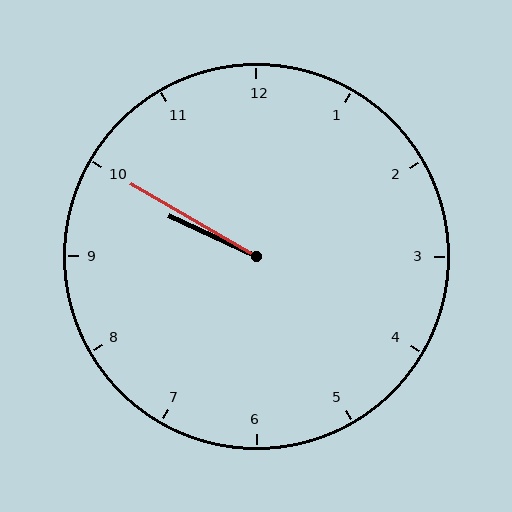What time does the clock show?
9:50.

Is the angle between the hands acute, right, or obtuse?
It is acute.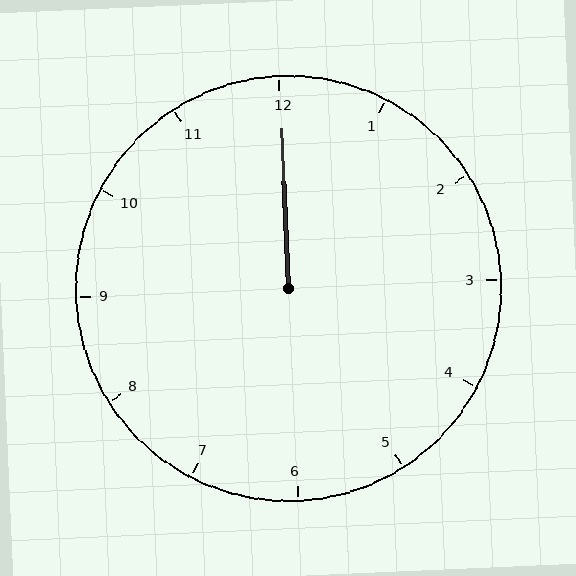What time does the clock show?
12:00.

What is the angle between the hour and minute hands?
Approximately 0 degrees.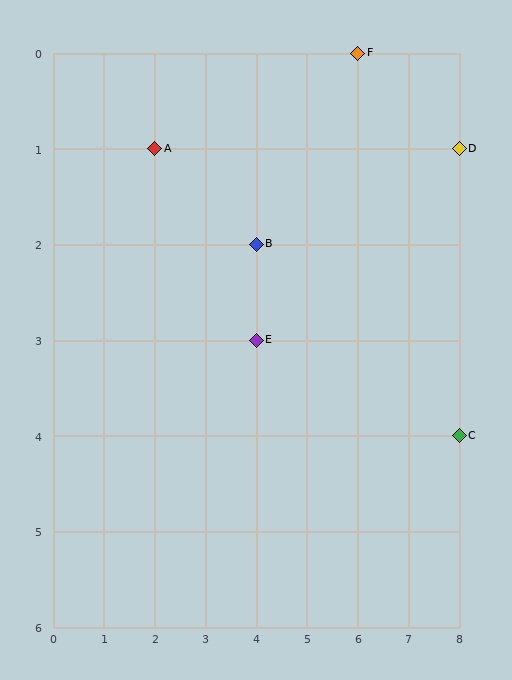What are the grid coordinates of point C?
Point C is at grid coordinates (8, 4).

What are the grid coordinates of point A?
Point A is at grid coordinates (2, 1).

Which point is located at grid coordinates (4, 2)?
Point B is at (4, 2).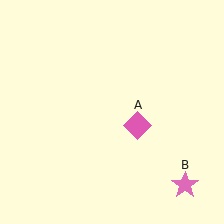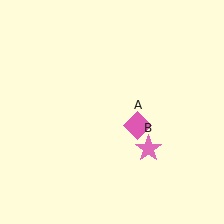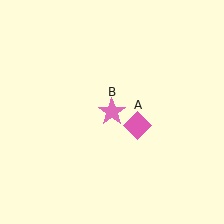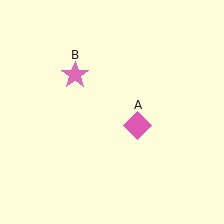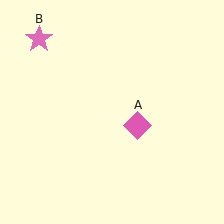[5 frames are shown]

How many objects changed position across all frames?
1 object changed position: pink star (object B).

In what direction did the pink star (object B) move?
The pink star (object B) moved up and to the left.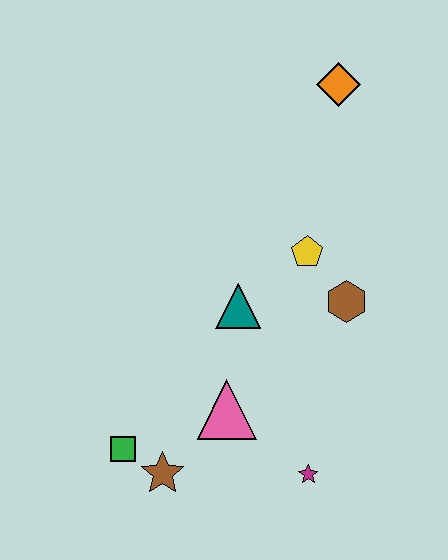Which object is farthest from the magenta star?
The orange diamond is farthest from the magenta star.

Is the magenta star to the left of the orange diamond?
Yes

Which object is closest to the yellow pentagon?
The brown hexagon is closest to the yellow pentagon.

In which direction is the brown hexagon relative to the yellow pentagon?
The brown hexagon is below the yellow pentagon.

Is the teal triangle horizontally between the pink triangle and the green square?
No